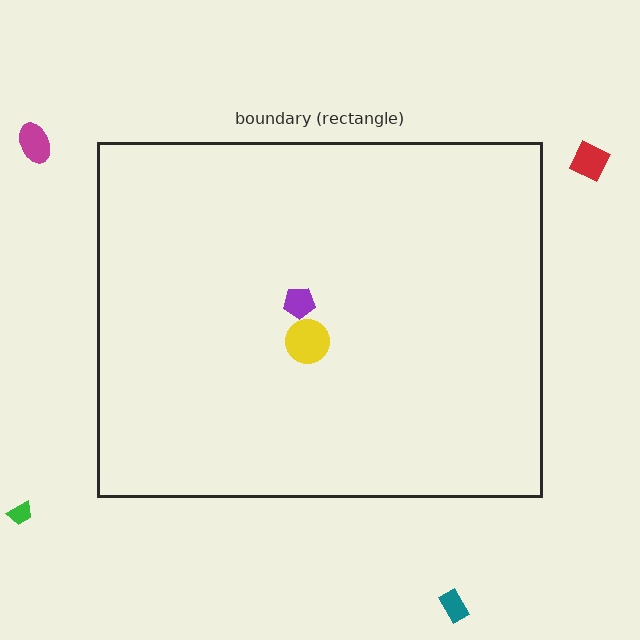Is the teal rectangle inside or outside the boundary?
Outside.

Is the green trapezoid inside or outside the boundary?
Outside.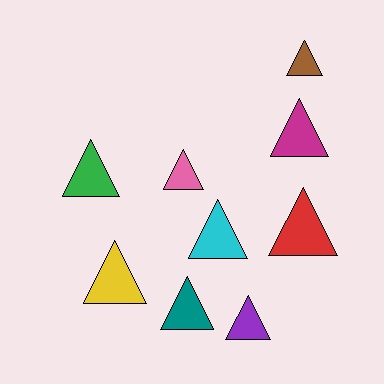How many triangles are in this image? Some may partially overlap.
There are 9 triangles.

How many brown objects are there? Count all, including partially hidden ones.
There is 1 brown object.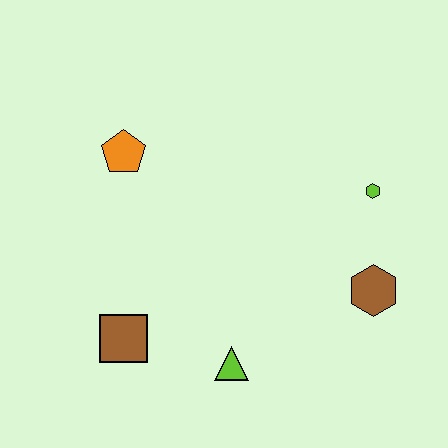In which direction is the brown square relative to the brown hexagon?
The brown square is to the left of the brown hexagon.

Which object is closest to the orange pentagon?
The brown square is closest to the orange pentagon.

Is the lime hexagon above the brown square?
Yes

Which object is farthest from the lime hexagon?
The brown square is farthest from the lime hexagon.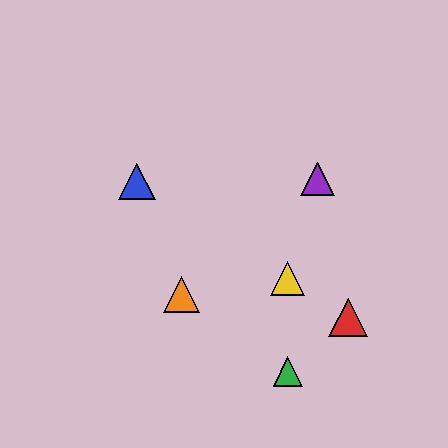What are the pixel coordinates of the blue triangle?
The blue triangle is at (137, 181).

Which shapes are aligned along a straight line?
The red triangle, the blue triangle, the yellow triangle are aligned along a straight line.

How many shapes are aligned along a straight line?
3 shapes (the red triangle, the blue triangle, the yellow triangle) are aligned along a straight line.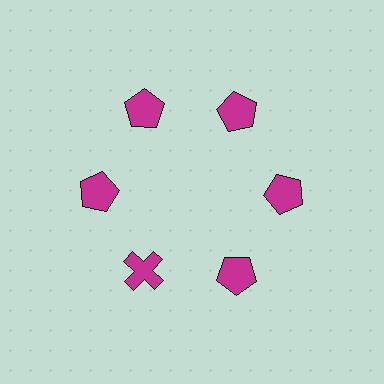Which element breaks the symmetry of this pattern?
The magenta cross at roughly the 7 o'clock position breaks the symmetry. All other shapes are magenta pentagons.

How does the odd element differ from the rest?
It has a different shape: cross instead of pentagon.